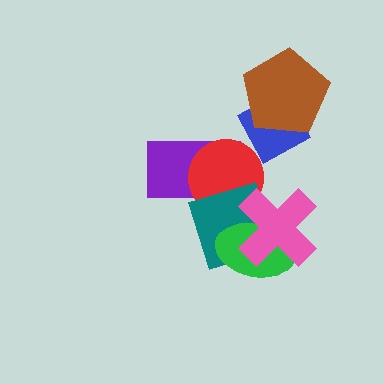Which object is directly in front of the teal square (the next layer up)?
The green ellipse is directly in front of the teal square.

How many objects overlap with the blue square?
1 object overlaps with the blue square.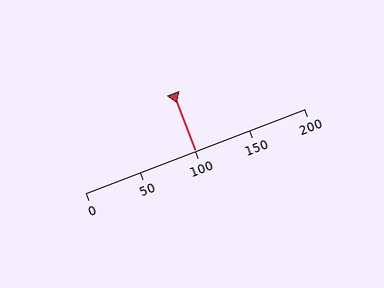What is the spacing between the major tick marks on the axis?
The major ticks are spaced 50 apart.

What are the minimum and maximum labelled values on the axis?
The axis runs from 0 to 200.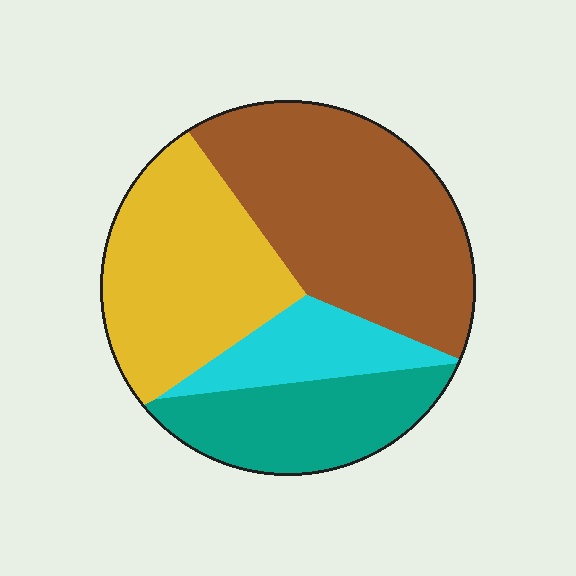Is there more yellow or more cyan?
Yellow.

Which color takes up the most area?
Brown, at roughly 40%.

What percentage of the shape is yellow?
Yellow takes up between a quarter and a half of the shape.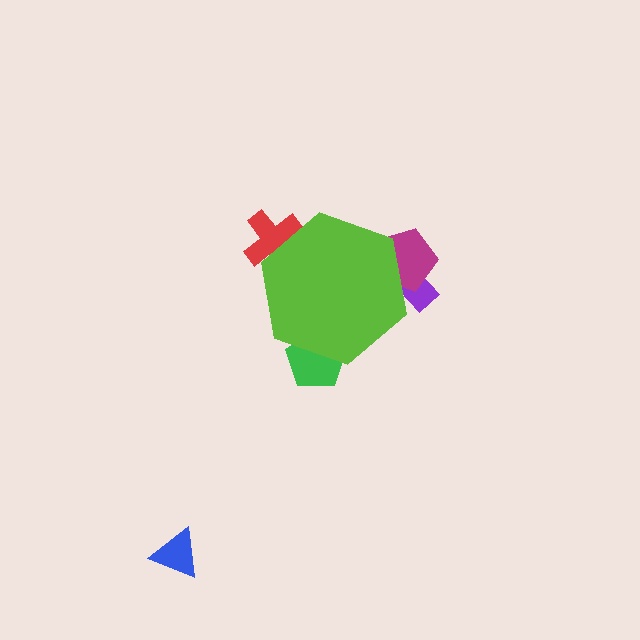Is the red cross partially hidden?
Yes, the red cross is partially hidden behind the lime hexagon.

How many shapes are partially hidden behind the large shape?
5 shapes are partially hidden.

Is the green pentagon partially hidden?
Yes, the green pentagon is partially hidden behind the lime hexagon.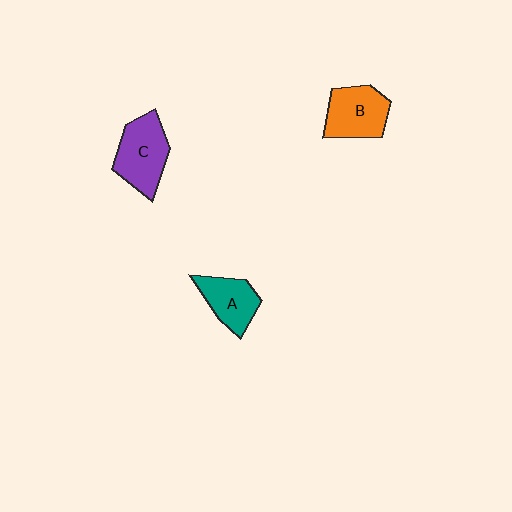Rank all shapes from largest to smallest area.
From largest to smallest: C (purple), B (orange), A (teal).